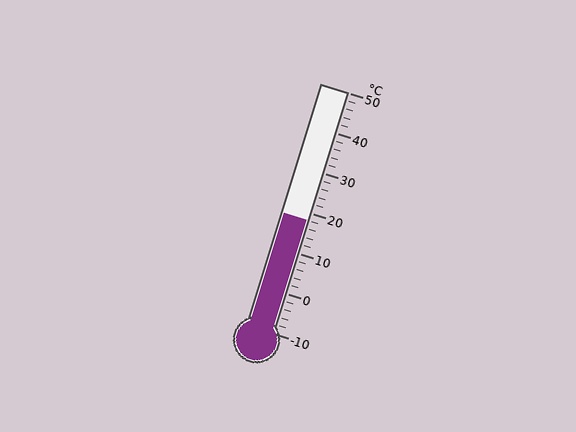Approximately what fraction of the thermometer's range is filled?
The thermometer is filled to approximately 45% of its range.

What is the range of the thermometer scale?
The thermometer scale ranges from -10°C to 50°C.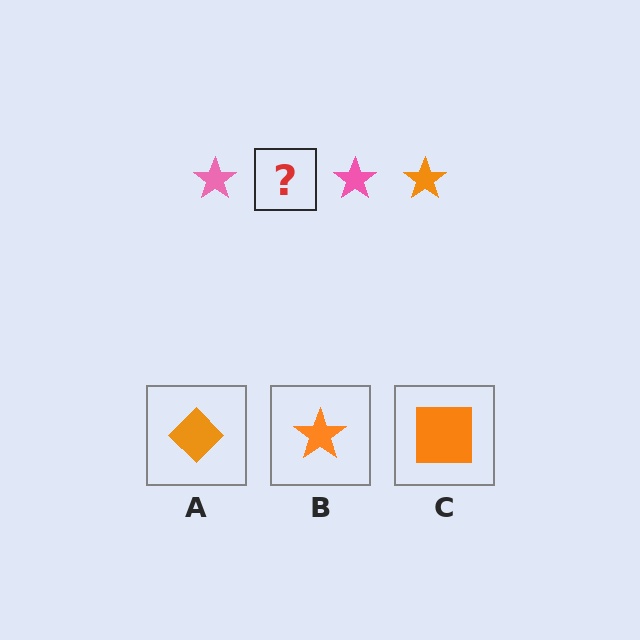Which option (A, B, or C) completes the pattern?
B.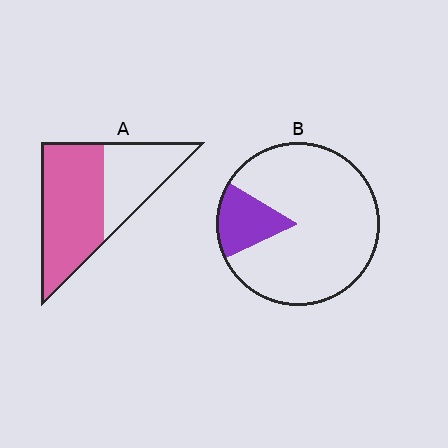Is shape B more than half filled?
No.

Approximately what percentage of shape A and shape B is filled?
A is approximately 60% and B is approximately 15%.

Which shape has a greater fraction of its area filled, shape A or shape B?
Shape A.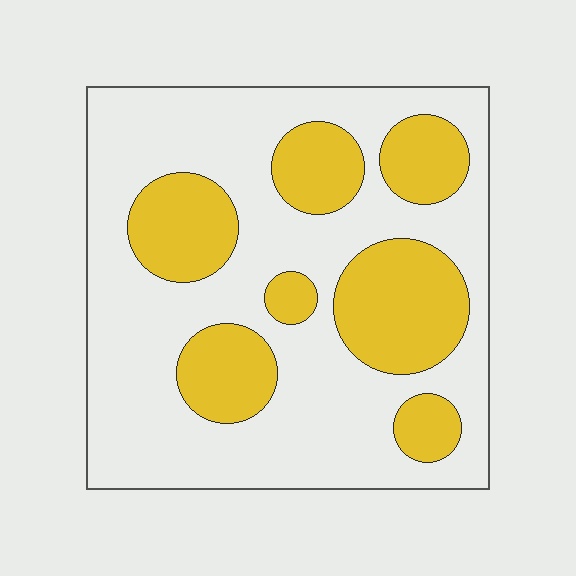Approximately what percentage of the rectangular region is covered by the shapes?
Approximately 30%.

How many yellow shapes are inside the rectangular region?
7.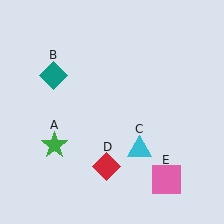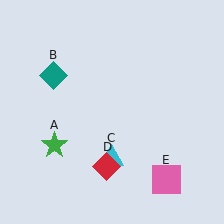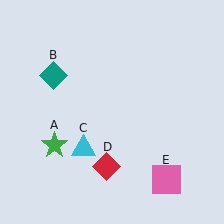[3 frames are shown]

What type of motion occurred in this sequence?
The cyan triangle (object C) rotated clockwise around the center of the scene.